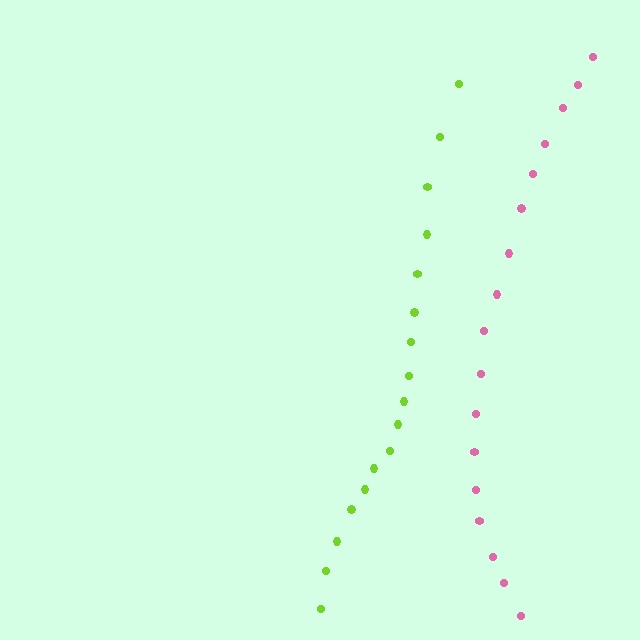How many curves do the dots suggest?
There are 2 distinct paths.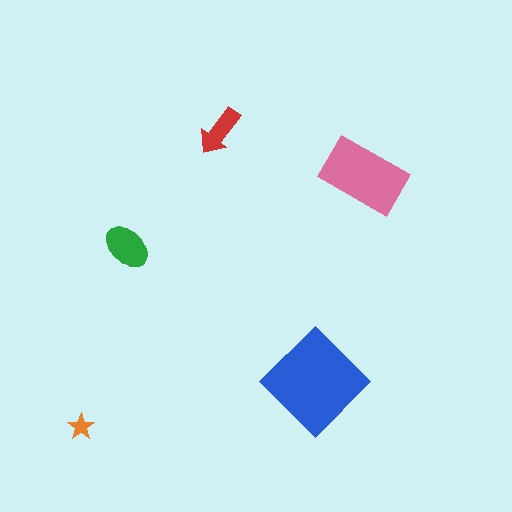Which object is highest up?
The red arrow is topmost.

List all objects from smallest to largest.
The orange star, the red arrow, the green ellipse, the pink rectangle, the blue diamond.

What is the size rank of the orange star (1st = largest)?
5th.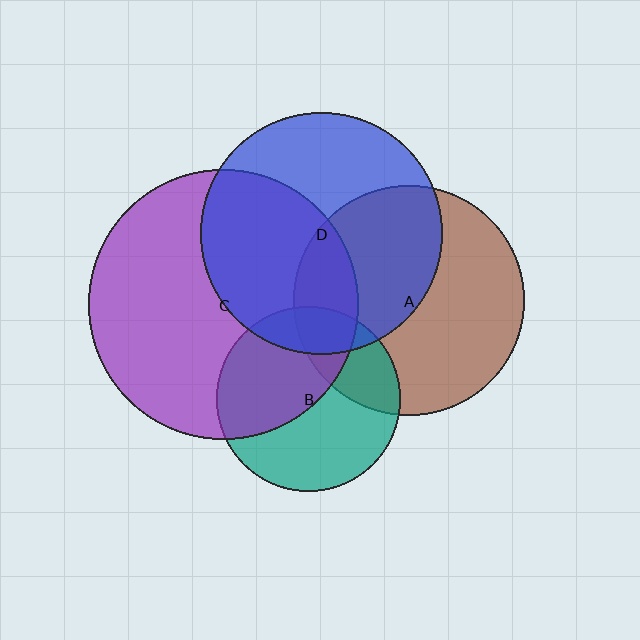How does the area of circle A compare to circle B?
Approximately 1.6 times.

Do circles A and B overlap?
Yes.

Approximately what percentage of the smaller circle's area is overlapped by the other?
Approximately 25%.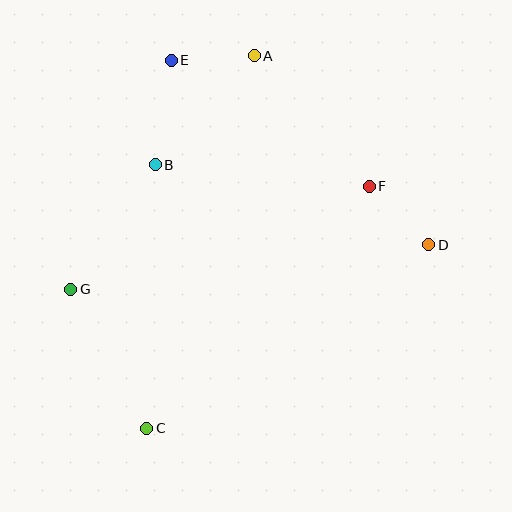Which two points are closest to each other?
Points A and E are closest to each other.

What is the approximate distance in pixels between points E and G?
The distance between E and G is approximately 250 pixels.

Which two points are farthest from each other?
Points A and C are farthest from each other.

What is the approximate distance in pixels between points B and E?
The distance between B and E is approximately 105 pixels.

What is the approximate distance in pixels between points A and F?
The distance between A and F is approximately 174 pixels.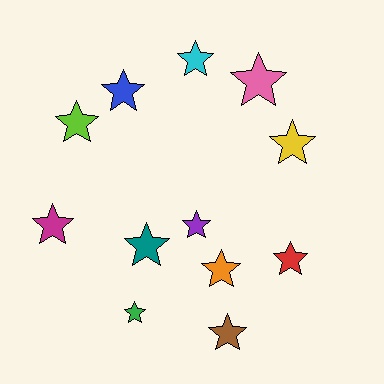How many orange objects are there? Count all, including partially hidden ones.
There is 1 orange object.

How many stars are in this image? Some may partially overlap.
There are 12 stars.